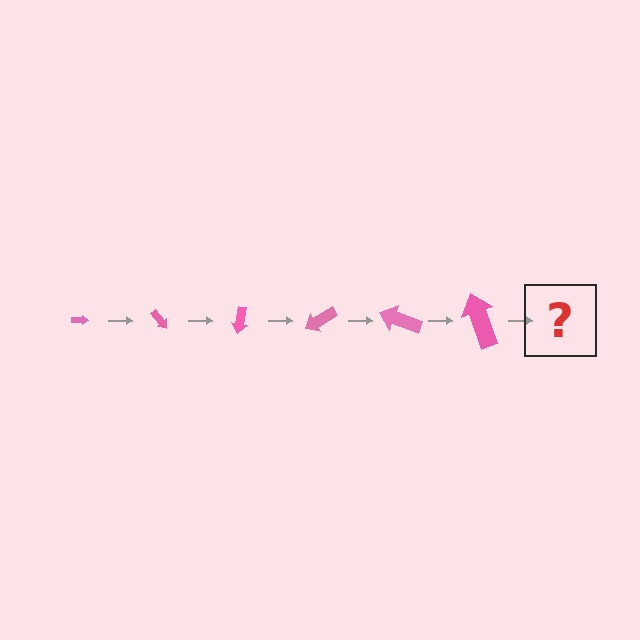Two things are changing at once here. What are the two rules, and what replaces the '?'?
The two rules are that the arrow grows larger each step and it rotates 50 degrees each step. The '?' should be an arrow, larger than the previous one and rotated 300 degrees from the start.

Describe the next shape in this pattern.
It should be an arrow, larger than the previous one and rotated 300 degrees from the start.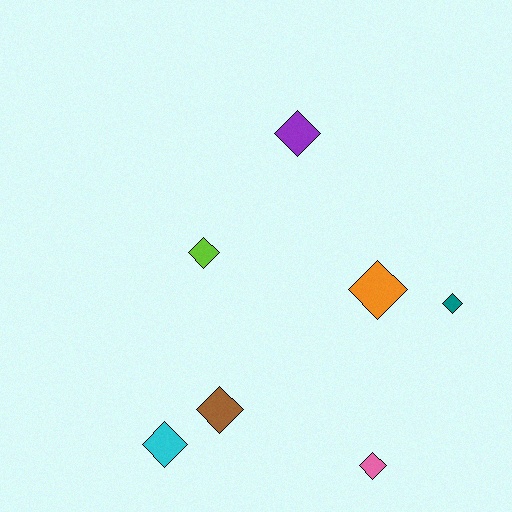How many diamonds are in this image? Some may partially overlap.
There are 7 diamonds.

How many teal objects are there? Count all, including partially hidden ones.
There is 1 teal object.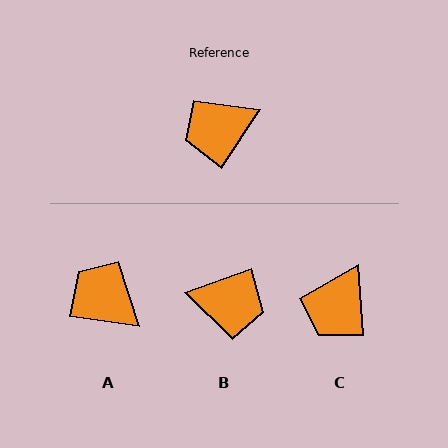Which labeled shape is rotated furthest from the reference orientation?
B, about 143 degrees away.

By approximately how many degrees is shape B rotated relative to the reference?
Approximately 143 degrees counter-clockwise.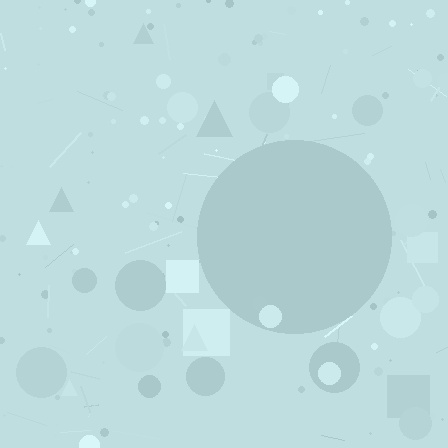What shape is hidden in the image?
A circle is hidden in the image.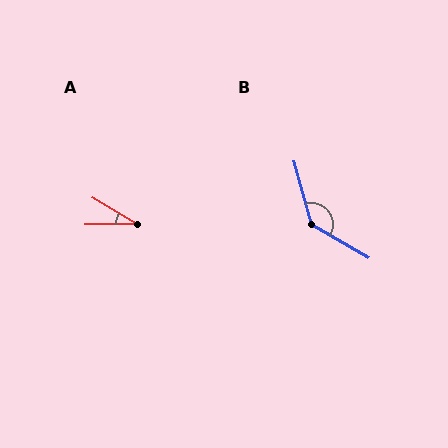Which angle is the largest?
B, at approximately 135 degrees.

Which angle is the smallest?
A, at approximately 32 degrees.